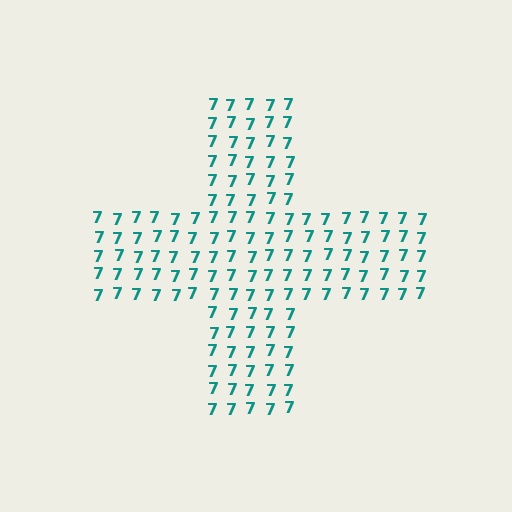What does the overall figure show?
The overall figure shows a cross.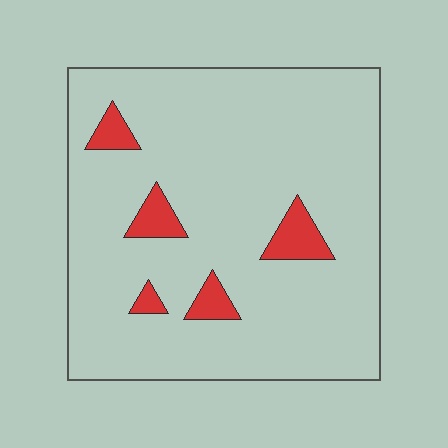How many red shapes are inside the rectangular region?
5.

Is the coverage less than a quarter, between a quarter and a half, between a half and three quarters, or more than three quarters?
Less than a quarter.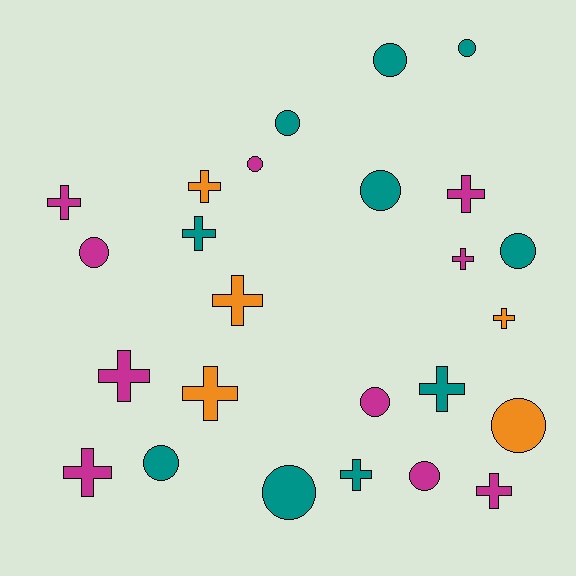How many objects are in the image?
There are 25 objects.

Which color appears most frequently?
Teal, with 10 objects.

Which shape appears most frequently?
Cross, with 13 objects.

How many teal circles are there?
There are 7 teal circles.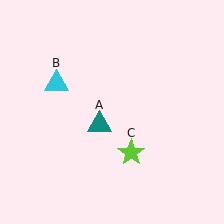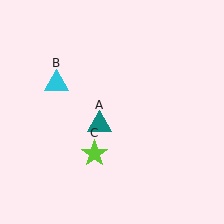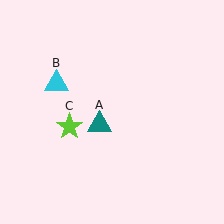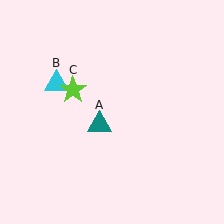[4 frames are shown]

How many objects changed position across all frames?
1 object changed position: lime star (object C).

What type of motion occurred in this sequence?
The lime star (object C) rotated clockwise around the center of the scene.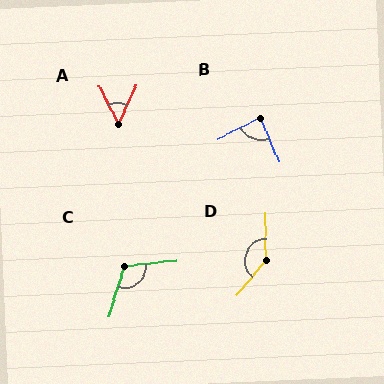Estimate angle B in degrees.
Approximately 87 degrees.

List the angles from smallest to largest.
A (51°), B (87°), C (113°), D (140°).